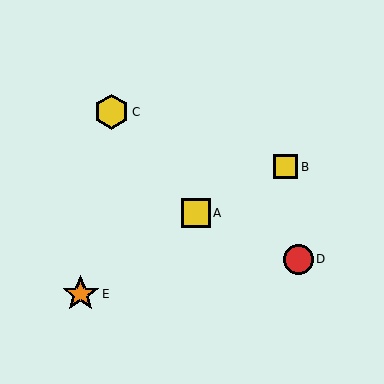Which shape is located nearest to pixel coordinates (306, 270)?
The red circle (labeled D) at (298, 259) is nearest to that location.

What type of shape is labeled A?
Shape A is a yellow square.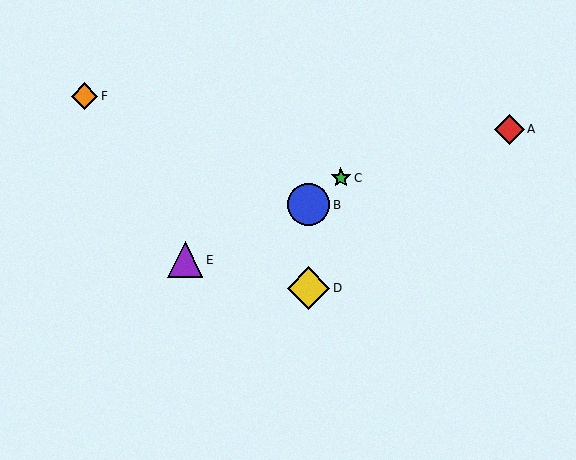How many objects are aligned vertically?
2 objects (B, D) are aligned vertically.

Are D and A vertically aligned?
No, D is at x≈309 and A is at x≈509.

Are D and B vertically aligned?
Yes, both are at x≈309.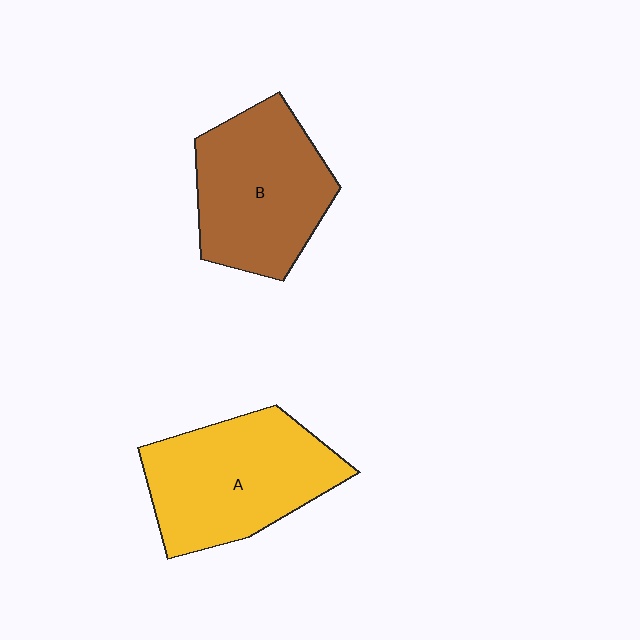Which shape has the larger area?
Shape A (yellow).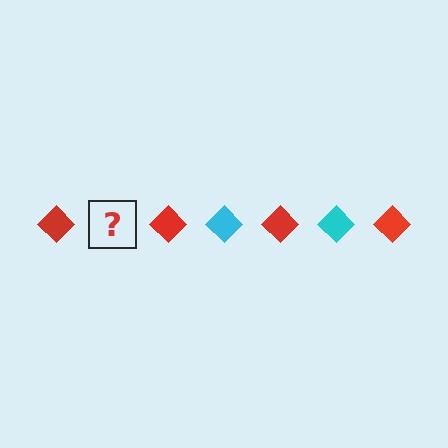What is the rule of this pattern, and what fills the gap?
The rule is that the pattern cycles through red, cyan diamonds. The gap should be filled with a cyan diamond.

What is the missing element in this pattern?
The missing element is a cyan diamond.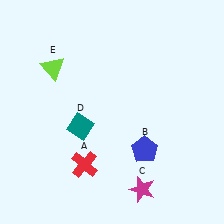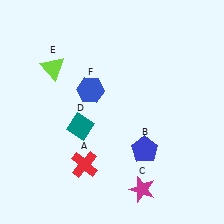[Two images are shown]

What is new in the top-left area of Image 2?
A blue hexagon (F) was added in the top-left area of Image 2.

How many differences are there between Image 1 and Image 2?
There is 1 difference between the two images.